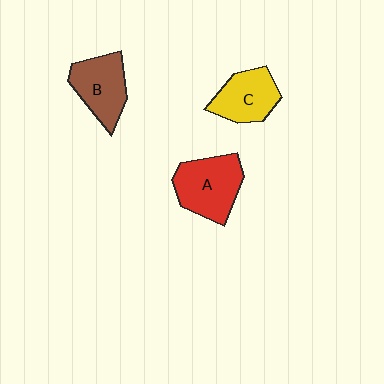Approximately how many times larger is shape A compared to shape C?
Approximately 1.3 times.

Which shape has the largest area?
Shape A (red).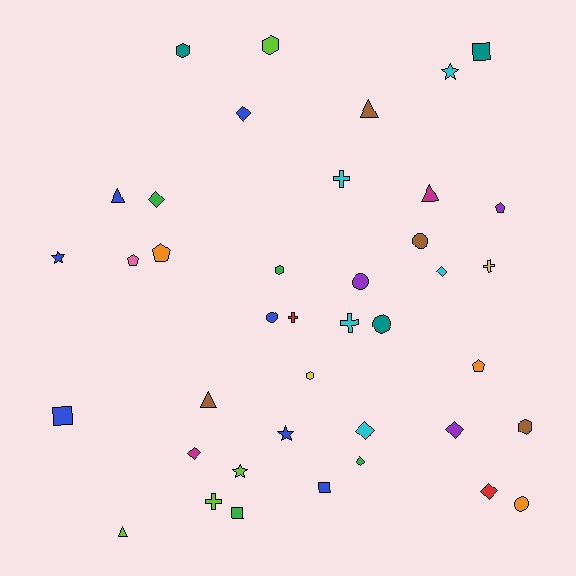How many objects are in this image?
There are 40 objects.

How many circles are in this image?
There are 5 circles.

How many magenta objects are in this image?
There are 2 magenta objects.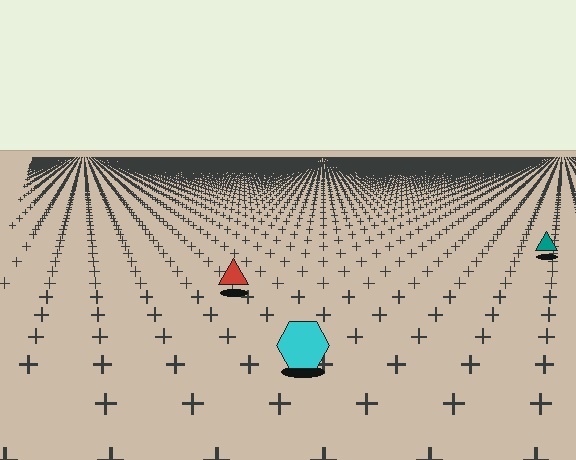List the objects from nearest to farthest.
From nearest to farthest: the cyan hexagon, the red triangle, the teal triangle.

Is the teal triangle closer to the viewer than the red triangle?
No. The red triangle is closer — you can tell from the texture gradient: the ground texture is coarser near it.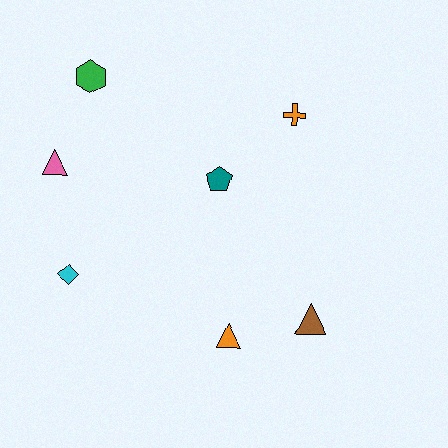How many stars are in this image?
There are no stars.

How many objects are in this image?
There are 7 objects.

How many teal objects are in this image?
There is 1 teal object.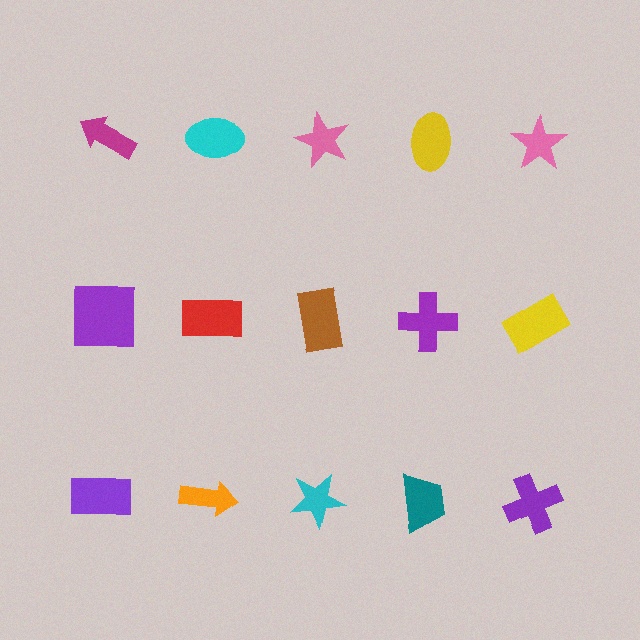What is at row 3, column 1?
A purple rectangle.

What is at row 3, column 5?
A purple cross.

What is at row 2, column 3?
A brown rectangle.